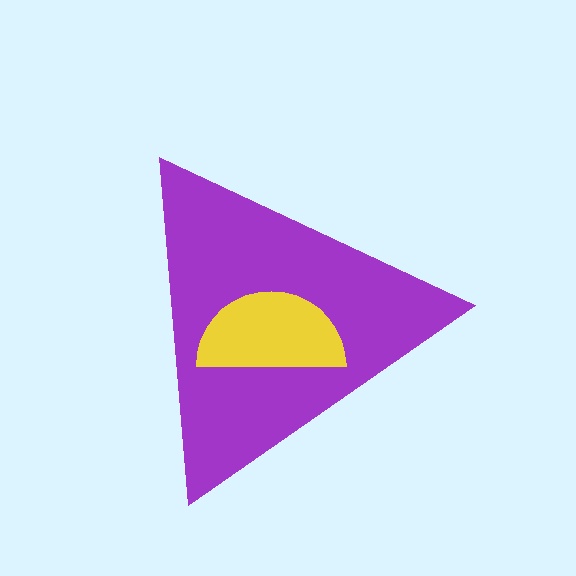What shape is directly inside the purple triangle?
The yellow semicircle.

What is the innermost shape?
The yellow semicircle.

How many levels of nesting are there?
2.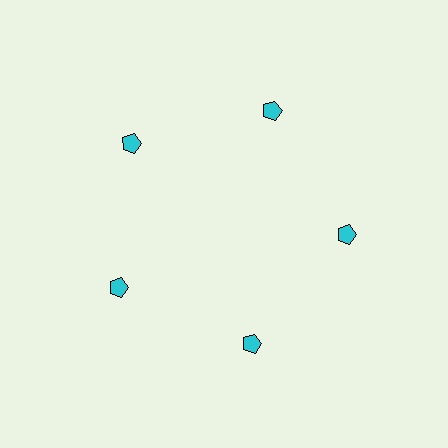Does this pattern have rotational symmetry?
Yes, this pattern has 5-fold rotational symmetry. It looks the same after rotating 72 degrees around the center.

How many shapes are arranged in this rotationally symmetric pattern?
There are 5 shapes, arranged in 5 groups of 1.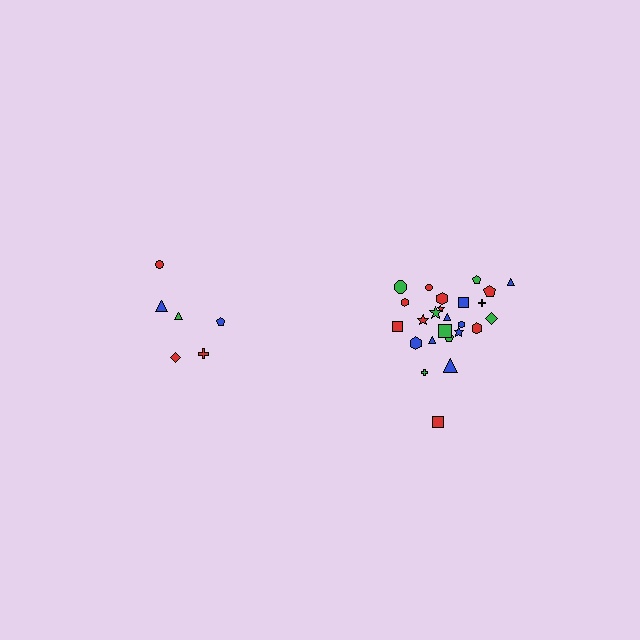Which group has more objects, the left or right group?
The right group.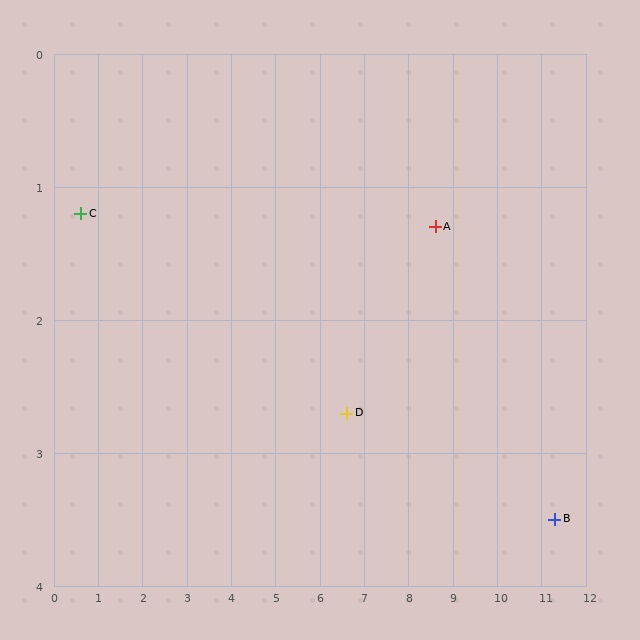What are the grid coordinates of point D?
Point D is at approximately (6.6, 2.7).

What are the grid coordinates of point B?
Point B is at approximately (11.3, 3.5).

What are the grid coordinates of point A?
Point A is at approximately (8.6, 1.3).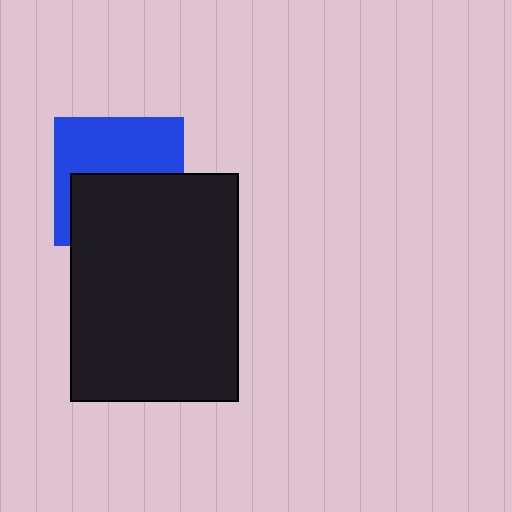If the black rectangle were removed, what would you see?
You would see the complete blue square.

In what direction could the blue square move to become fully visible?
The blue square could move up. That would shift it out from behind the black rectangle entirely.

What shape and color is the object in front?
The object in front is a black rectangle.